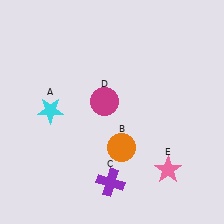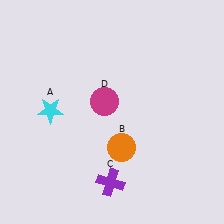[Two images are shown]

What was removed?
The pink star (E) was removed in Image 2.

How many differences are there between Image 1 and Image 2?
There is 1 difference between the two images.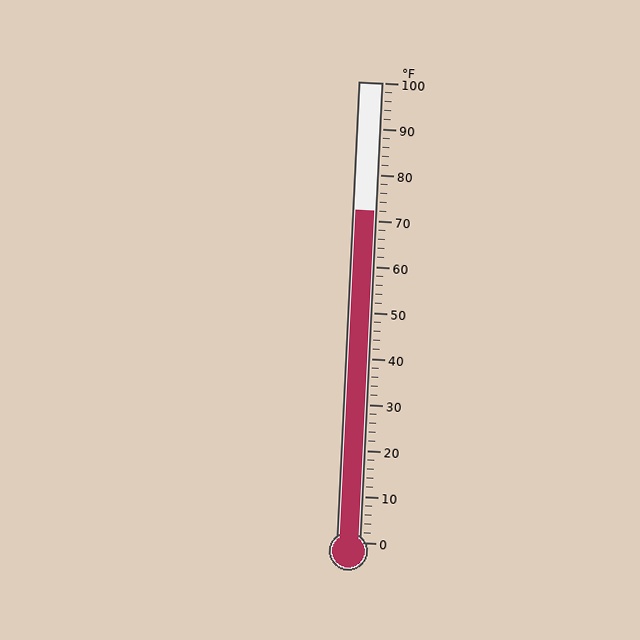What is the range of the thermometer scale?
The thermometer scale ranges from 0°F to 100°F.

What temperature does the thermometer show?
The thermometer shows approximately 72°F.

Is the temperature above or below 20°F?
The temperature is above 20°F.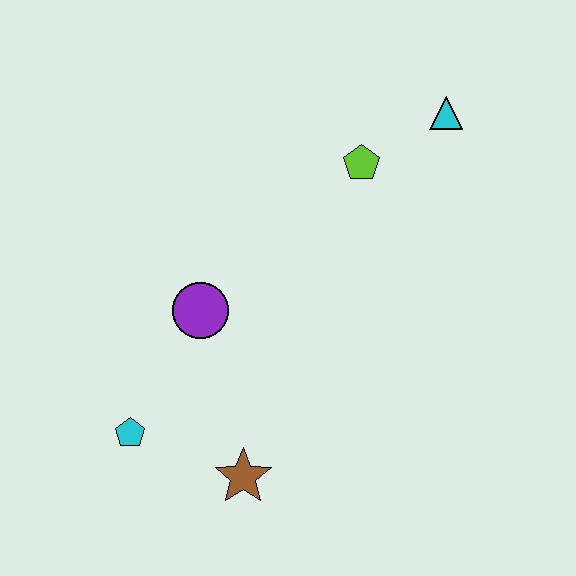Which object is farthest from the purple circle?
The cyan triangle is farthest from the purple circle.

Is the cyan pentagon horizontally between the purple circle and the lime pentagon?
No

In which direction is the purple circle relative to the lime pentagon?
The purple circle is to the left of the lime pentagon.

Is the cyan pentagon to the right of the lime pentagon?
No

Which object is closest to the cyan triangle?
The lime pentagon is closest to the cyan triangle.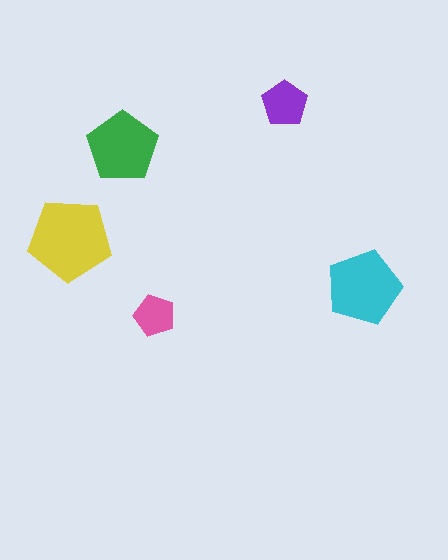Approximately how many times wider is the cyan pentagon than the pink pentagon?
About 2 times wider.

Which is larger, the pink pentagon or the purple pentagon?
The purple one.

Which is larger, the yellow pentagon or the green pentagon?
The yellow one.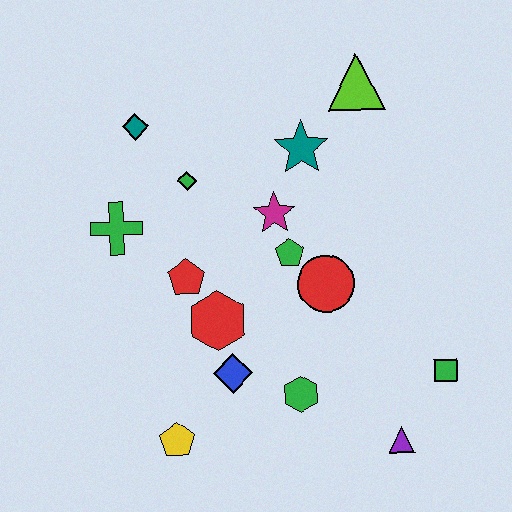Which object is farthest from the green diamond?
The purple triangle is farthest from the green diamond.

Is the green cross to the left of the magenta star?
Yes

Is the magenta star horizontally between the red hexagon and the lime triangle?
Yes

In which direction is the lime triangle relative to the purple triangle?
The lime triangle is above the purple triangle.